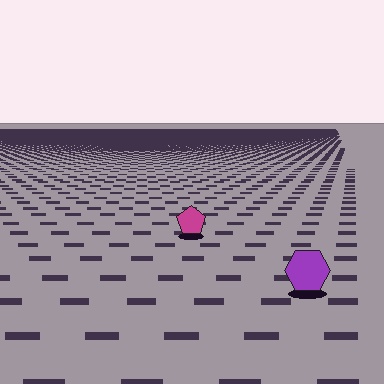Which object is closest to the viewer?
The purple hexagon is closest. The texture marks near it are larger and more spread out.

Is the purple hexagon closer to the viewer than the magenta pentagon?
Yes. The purple hexagon is closer — you can tell from the texture gradient: the ground texture is coarser near it.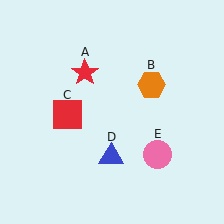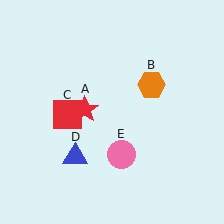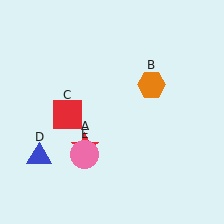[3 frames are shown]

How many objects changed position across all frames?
3 objects changed position: red star (object A), blue triangle (object D), pink circle (object E).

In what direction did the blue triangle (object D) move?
The blue triangle (object D) moved left.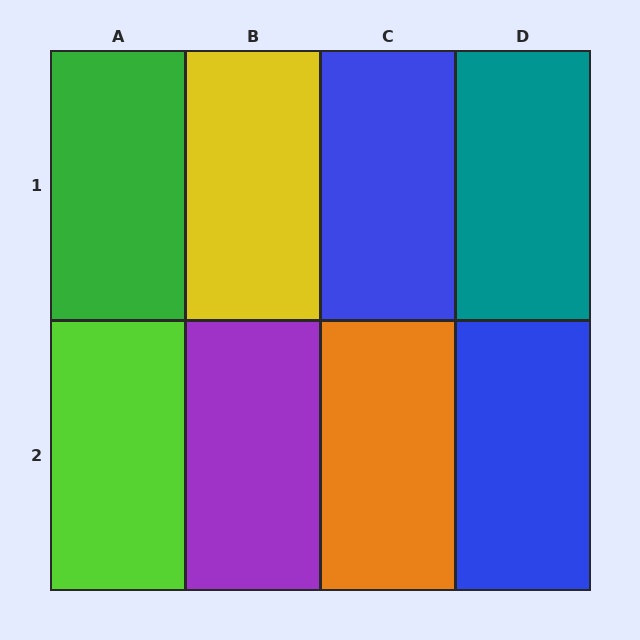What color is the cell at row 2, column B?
Purple.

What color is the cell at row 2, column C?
Orange.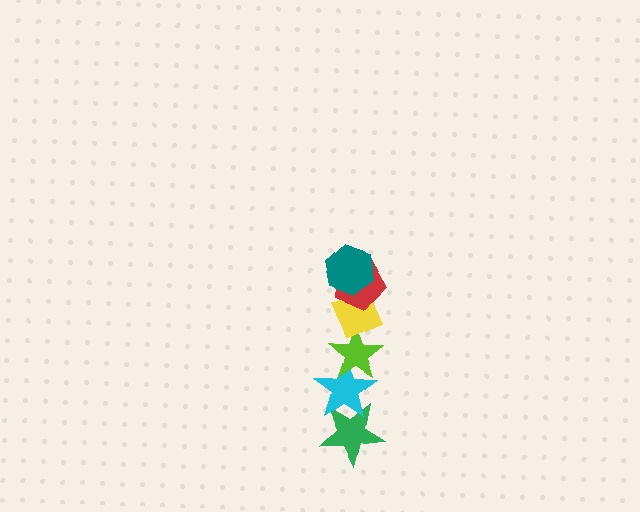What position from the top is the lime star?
The lime star is 4th from the top.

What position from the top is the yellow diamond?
The yellow diamond is 3rd from the top.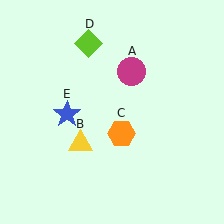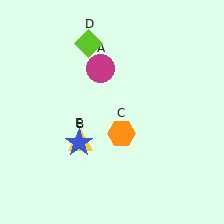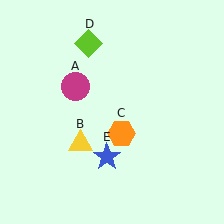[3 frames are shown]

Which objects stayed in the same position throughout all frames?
Yellow triangle (object B) and orange hexagon (object C) and lime diamond (object D) remained stationary.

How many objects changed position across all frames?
2 objects changed position: magenta circle (object A), blue star (object E).